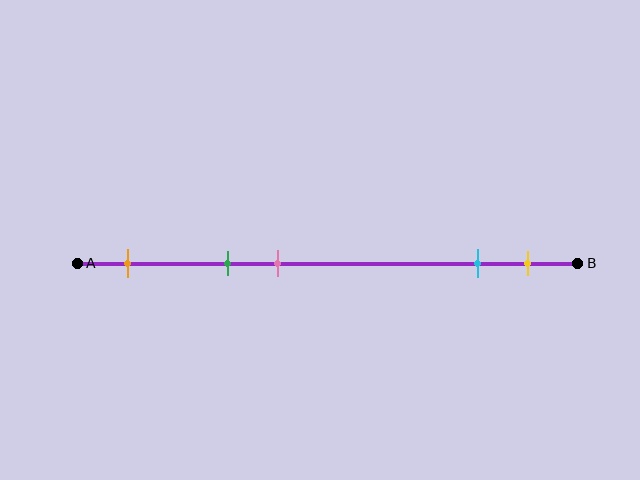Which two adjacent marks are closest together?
The cyan and yellow marks are the closest adjacent pair.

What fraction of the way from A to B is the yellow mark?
The yellow mark is approximately 90% (0.9) of the way from A to B.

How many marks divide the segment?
There are 5 marks dividing the segment.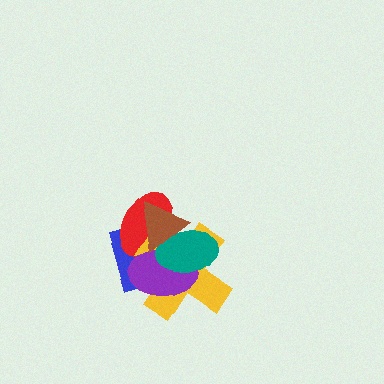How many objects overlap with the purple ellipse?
5 objects overlap with the purple ellipse.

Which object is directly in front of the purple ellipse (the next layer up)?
The teal ellipse is directly in front of the purple ellipse.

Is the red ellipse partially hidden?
Yes, it is partially covered by another shape.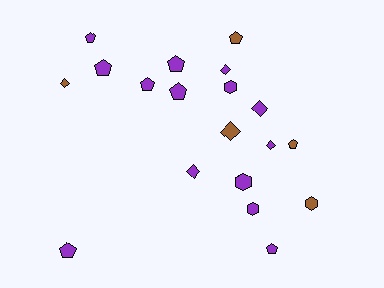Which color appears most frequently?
Purple, with 14 objects.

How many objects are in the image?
There are 19 objects.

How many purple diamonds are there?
There are 4 purple diamonds.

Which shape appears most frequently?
Pentagon, with 9 objects.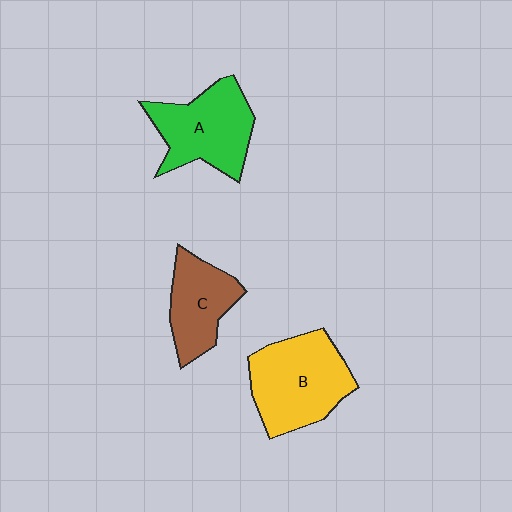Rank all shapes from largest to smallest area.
From largest to smallest: B (yellow), A (green), C (brown).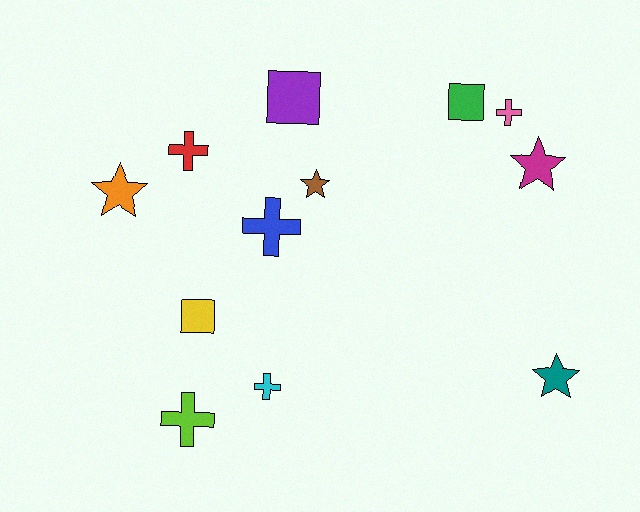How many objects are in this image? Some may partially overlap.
There are 12 objects.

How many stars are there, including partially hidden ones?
There are 4 stars.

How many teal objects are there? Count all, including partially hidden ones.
There is 1 teal object.